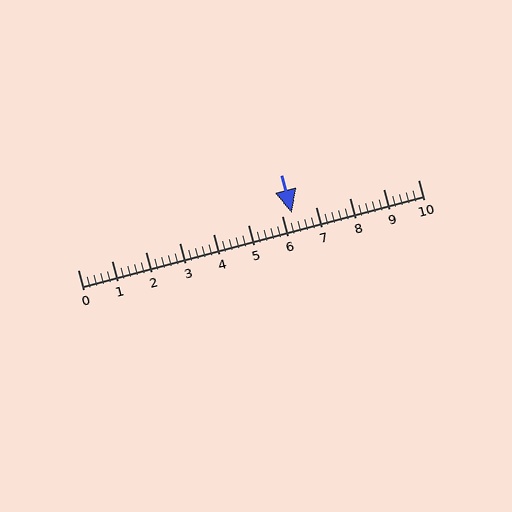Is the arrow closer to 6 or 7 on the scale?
The arrow is closer to 6.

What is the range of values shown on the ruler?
The ruler shows values from 0 to 10.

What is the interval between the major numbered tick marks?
The major tick marks are spaced 1 units apart.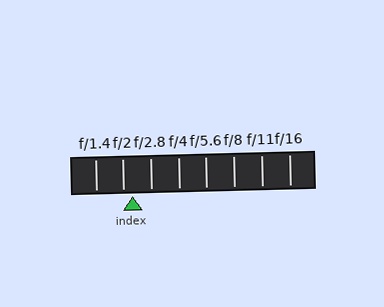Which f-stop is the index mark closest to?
The index mark is closest to f/2.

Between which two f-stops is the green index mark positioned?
The index mark is between f/2 and f/2.8.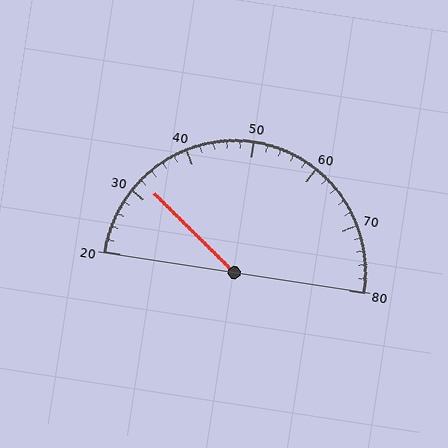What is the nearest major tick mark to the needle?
The nearest major tick mark is 30.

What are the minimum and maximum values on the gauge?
The gauge ranges from 20 to 80.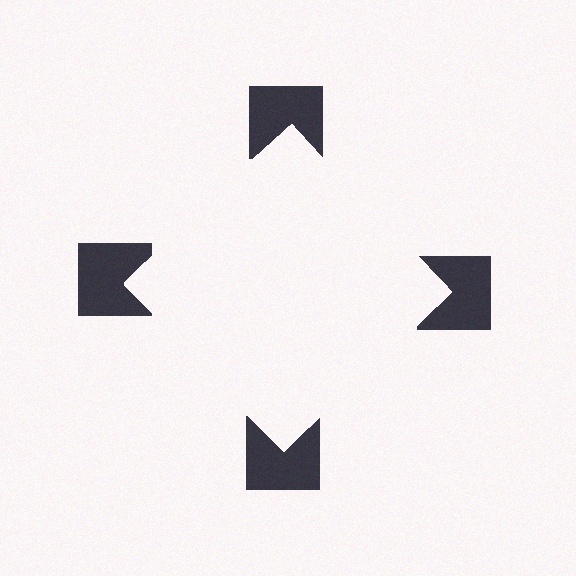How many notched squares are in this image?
There are 4 — one at each vertex of the illusory square.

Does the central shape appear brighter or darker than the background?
It typically appears slightly brighter than the background, even though no actual brightness change is drawn.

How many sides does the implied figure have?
4 sides.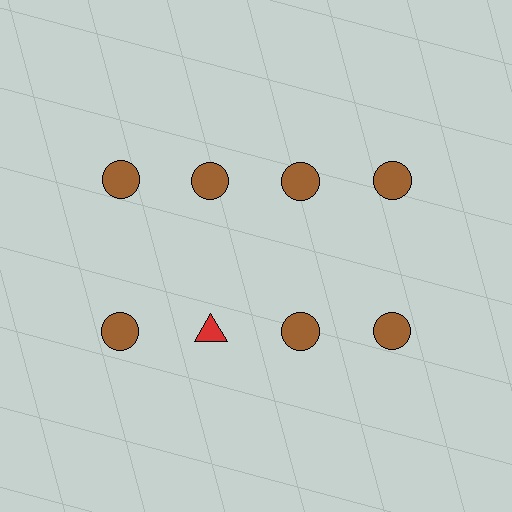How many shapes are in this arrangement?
There are 8 shapes arranged in a grid pattern.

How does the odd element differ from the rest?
It differs in both color (red instead of brown) and shape (triangle instead of circle).